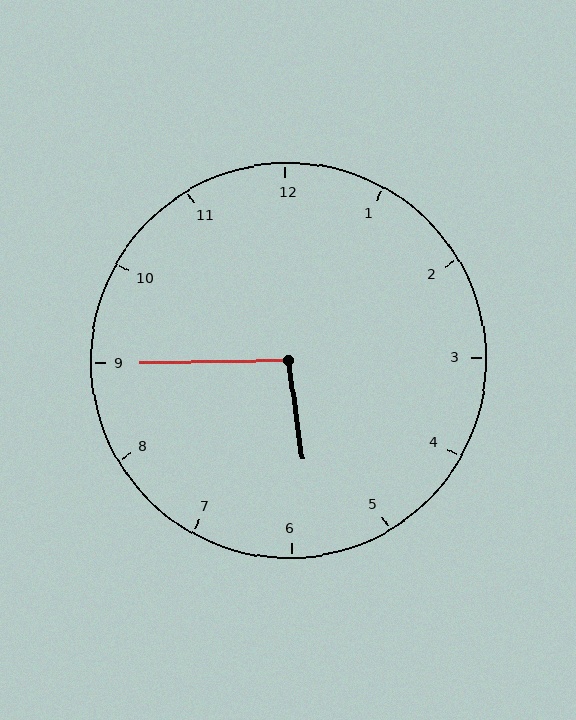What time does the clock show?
5:45.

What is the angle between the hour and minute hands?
Approximately 98 degrees.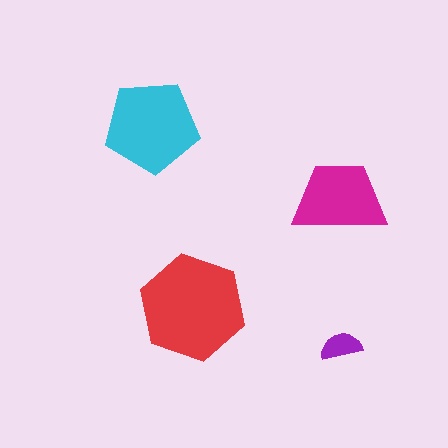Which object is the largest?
The red hexagon.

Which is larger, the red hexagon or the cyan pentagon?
The red hexagon.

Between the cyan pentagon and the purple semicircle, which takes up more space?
The cyan pentagon.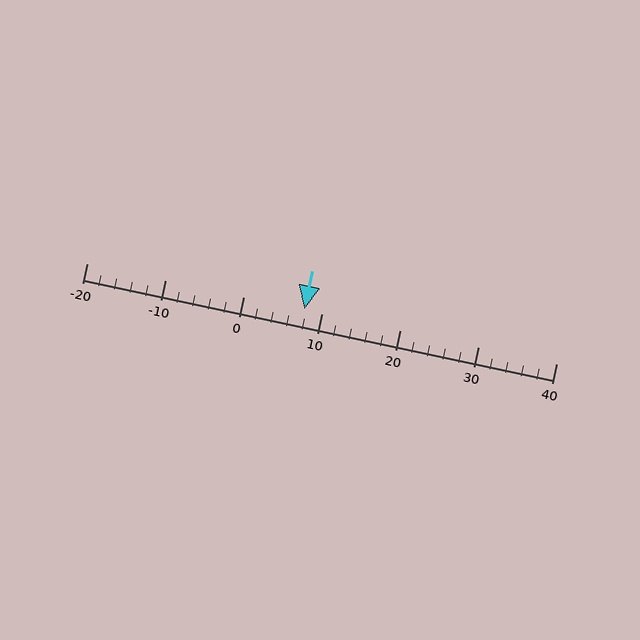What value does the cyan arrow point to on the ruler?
The cyan arrow points to approximately 8.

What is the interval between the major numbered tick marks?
The major tick marks are spaced 10 units apart.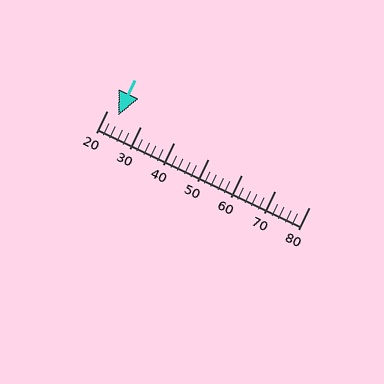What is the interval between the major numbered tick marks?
The major tick marks are spaced 10 units apart.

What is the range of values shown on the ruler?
The ruler shows values from 20 to 80.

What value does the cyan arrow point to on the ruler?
The cyan arrow points to approximately 23.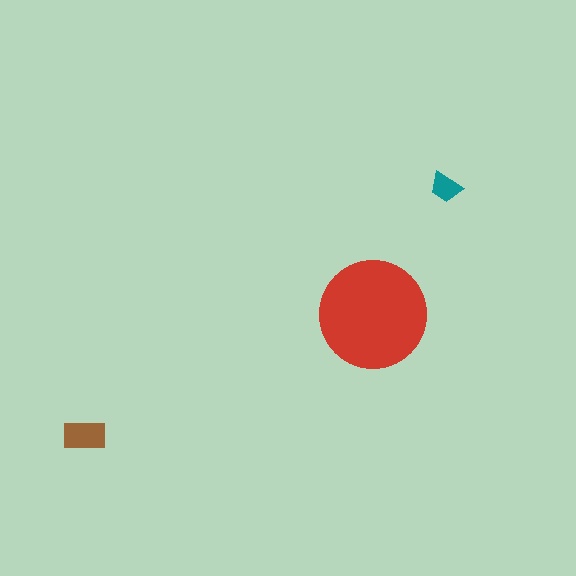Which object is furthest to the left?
The brown rectangle is leftmost.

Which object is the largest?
The red circle.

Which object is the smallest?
The teal trapezoid.